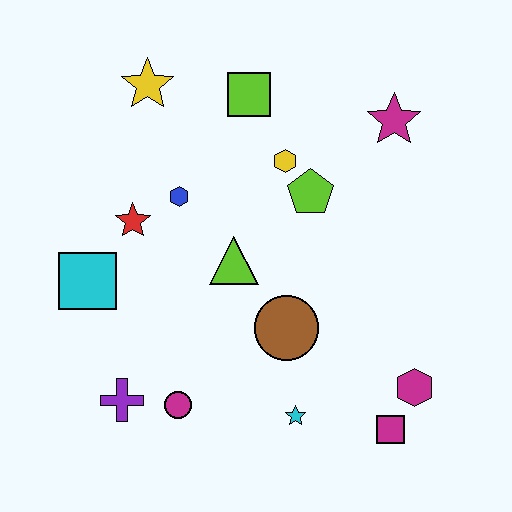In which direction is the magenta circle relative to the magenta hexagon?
The magenta circle is to the left of the magenta hexagon.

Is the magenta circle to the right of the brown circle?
No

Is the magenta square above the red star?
No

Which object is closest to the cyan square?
The red star is closest to the cyan square.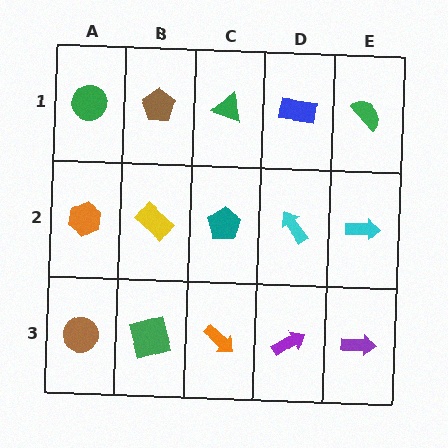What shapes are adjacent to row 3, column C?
A teal pentagon (row 2, column C), a green square (row 3, column B), a purple arrow (row 3, column D).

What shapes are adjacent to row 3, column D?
A cyan arrow (row 2, column D), an orange arrow (row 3, column C), a purple arrow (row 3, column E).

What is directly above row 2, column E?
A green semicircle.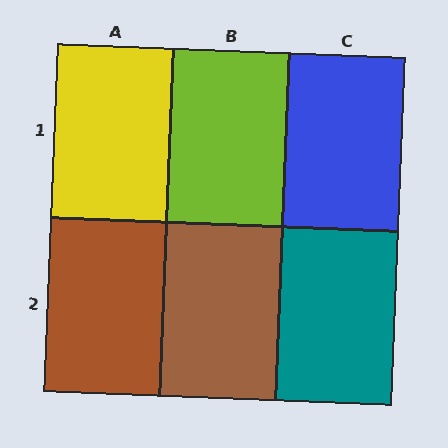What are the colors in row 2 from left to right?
Brown, brown, teal.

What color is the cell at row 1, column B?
Lime.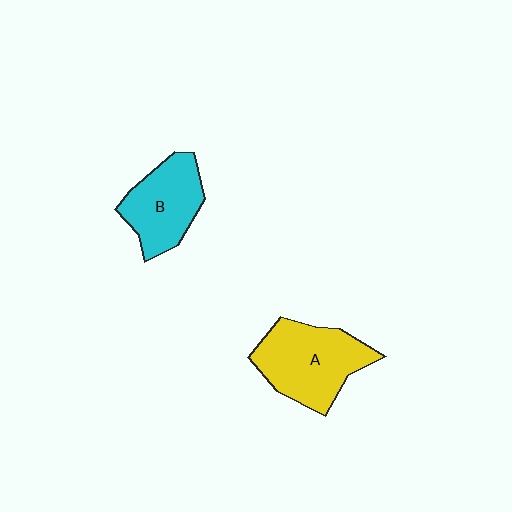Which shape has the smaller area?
Shape B (cyan).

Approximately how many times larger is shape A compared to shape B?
Approximately 1.3 times.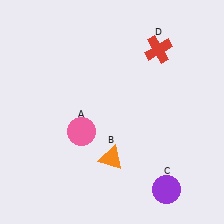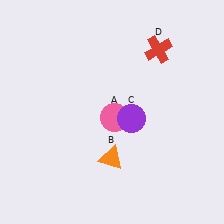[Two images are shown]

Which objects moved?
The objects that moved are: the pink circle (A), the purple circle (C).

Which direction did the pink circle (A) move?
The pink circle (A) moved right.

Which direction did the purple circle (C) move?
The purple circle (C) moved up.